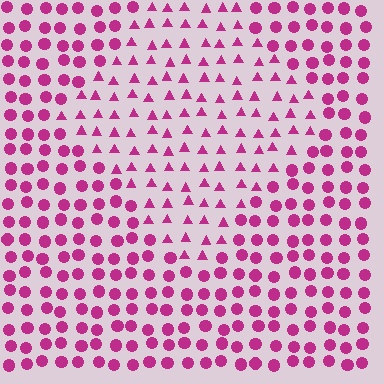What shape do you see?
I see a diamond.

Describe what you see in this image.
The image is filled with small magenta elements arranged in a uniform grid. A diamond-shaped region contains triangles, while the surrounding area contains circles. The boundary is defined purely by the change in element shape.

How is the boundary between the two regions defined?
The boundary is defined by a change in element shape: triangles inside vs. circles outside. All elements share the same color and spacing.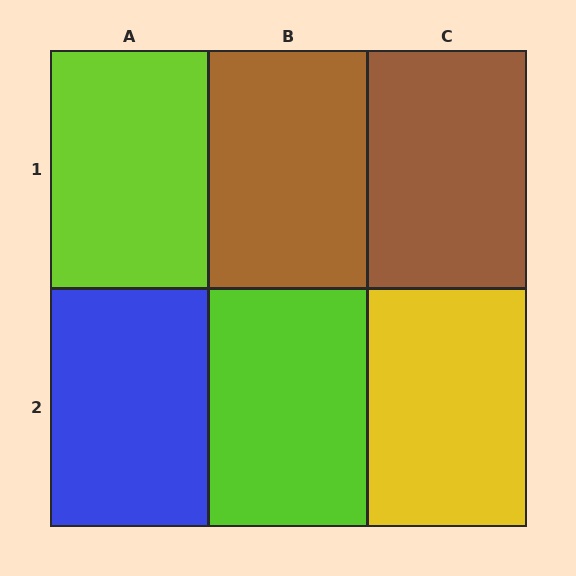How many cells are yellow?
1 cell is yellow.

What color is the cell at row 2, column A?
Blue.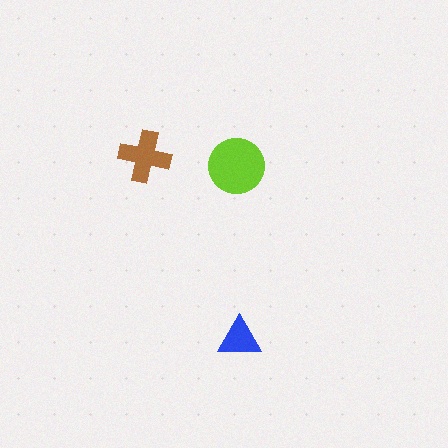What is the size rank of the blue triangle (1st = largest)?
3rd.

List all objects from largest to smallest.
The lime circle, the brown cross, the blue triangle.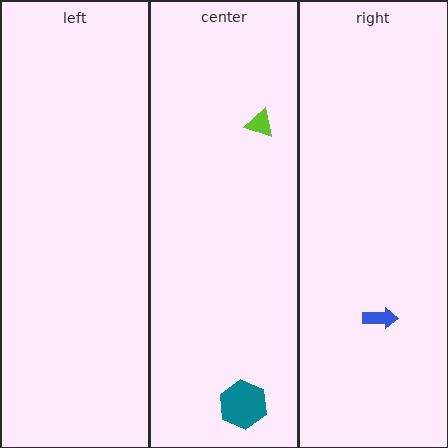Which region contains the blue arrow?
The right region.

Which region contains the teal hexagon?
The center region.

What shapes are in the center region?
The lime triangle, the teal hexagon.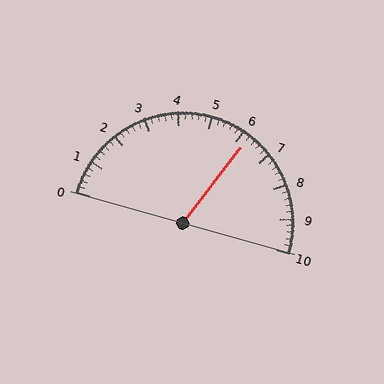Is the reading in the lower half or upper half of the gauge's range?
The reading is in the upper half of the range (0 to 10).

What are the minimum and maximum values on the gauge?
The gauge ranges from 0 to 10.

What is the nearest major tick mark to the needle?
The nearest major tick mark is 6.